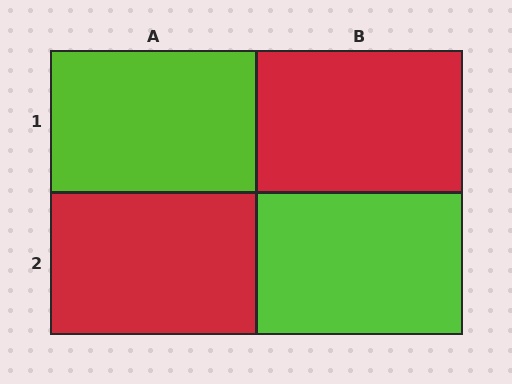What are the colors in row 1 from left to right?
Lime, red.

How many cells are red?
2 cells are red.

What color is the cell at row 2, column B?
Lime.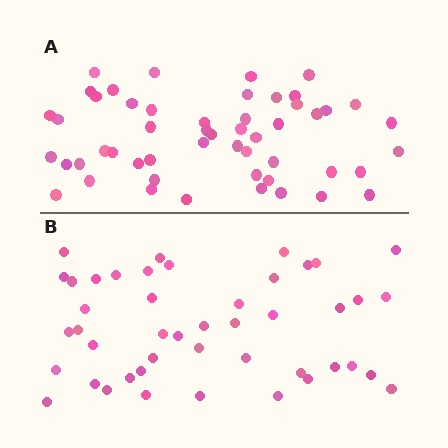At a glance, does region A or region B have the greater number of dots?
Region A (the top region) has more dots.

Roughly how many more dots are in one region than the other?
Region A has roughly 8 or so more dots than region B.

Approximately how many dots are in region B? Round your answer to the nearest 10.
About 40 dots. (The exact count is 45, which rounds to 40.)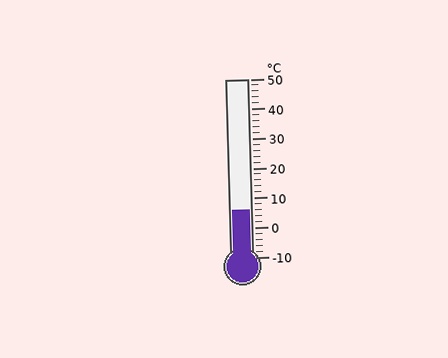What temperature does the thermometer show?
The thermometer shows approximately 6°C.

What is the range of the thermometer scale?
The thermometer scale ranges from -10°C to 50°C.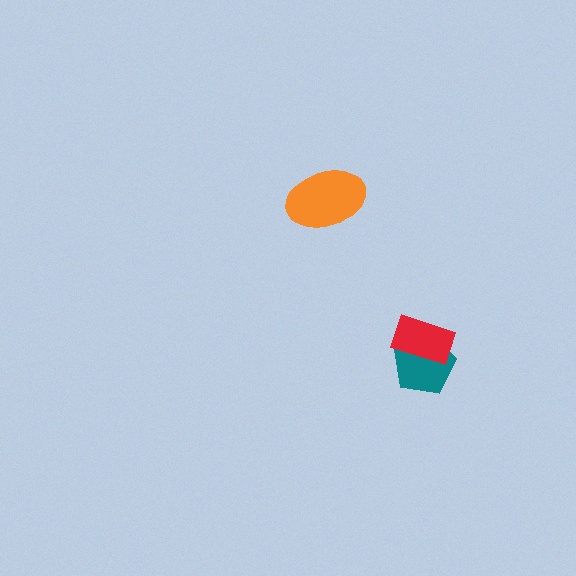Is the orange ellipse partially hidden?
No, no other shape covers it.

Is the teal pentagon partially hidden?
Yes, it is partially covered by another shape.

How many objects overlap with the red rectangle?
1 object overlaps with the red rectangle.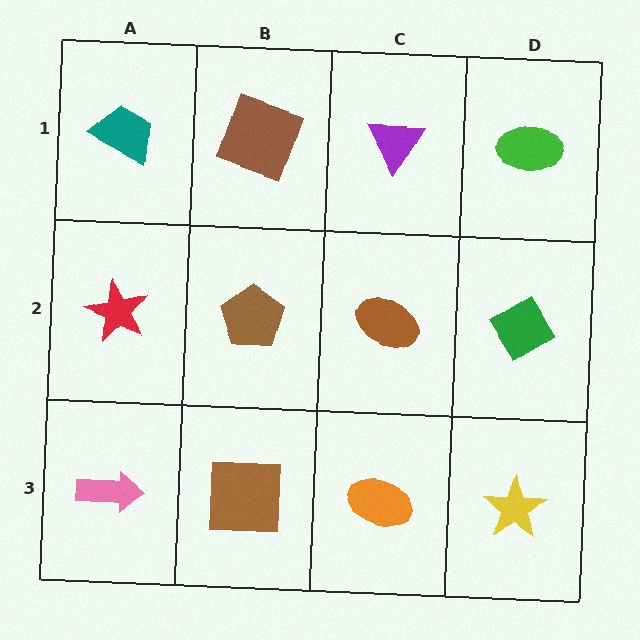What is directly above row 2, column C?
A purple triangle.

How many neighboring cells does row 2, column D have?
3.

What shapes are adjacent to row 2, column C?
A purple triangle (row 1, column C), an orange ellipse (row 3, column C), a brown pentagon (row 2, column B), a green diamond (row 2, column D).